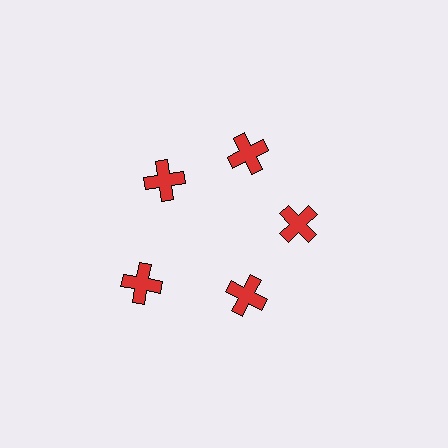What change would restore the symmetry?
The symmetry would be restored by moving it inward, back onto the ring so that all 5 crosses sit at equal angles and equal distance from the center.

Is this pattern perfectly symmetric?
No. The 5 red crosses are arranged in a ring, but one element near the 8 o'clock position is pushed outward from the center, breaking the 5-fold rotational symmetry.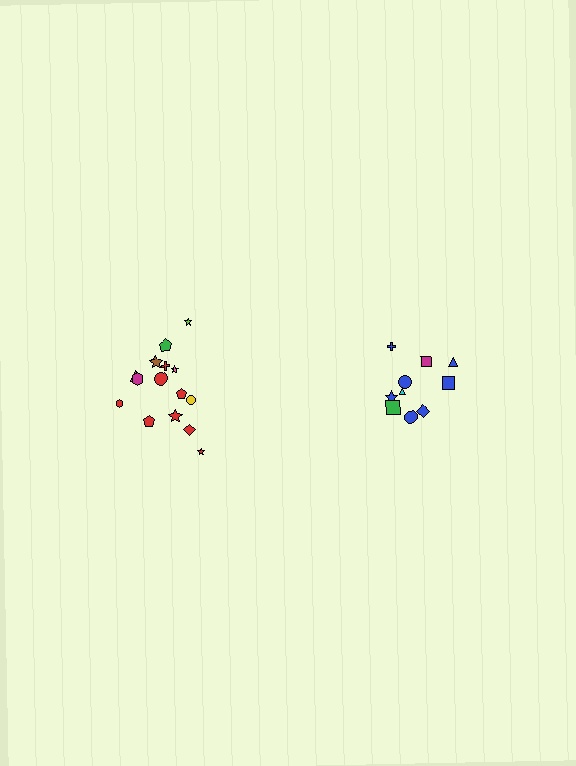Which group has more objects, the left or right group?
The left group.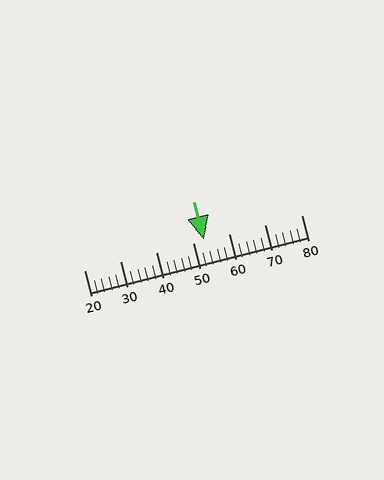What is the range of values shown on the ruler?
The ruler shows values from 20 to 80.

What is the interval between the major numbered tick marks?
The major tick marks are spaced 10 units apart.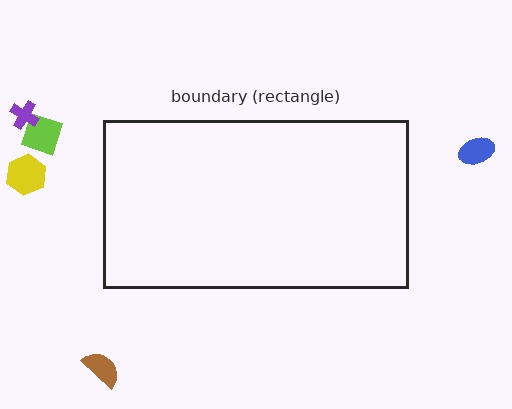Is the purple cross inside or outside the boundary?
Outside.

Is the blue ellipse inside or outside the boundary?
Outside.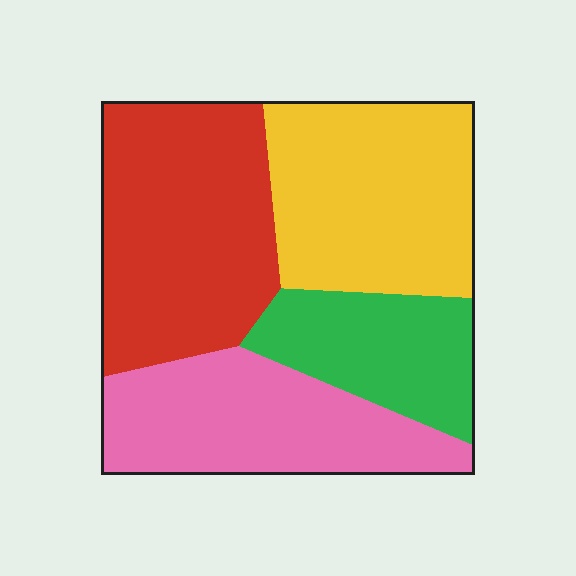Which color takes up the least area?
Green, at roughly 15%.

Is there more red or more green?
Red.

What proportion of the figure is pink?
Pink covers 25% of the figure.